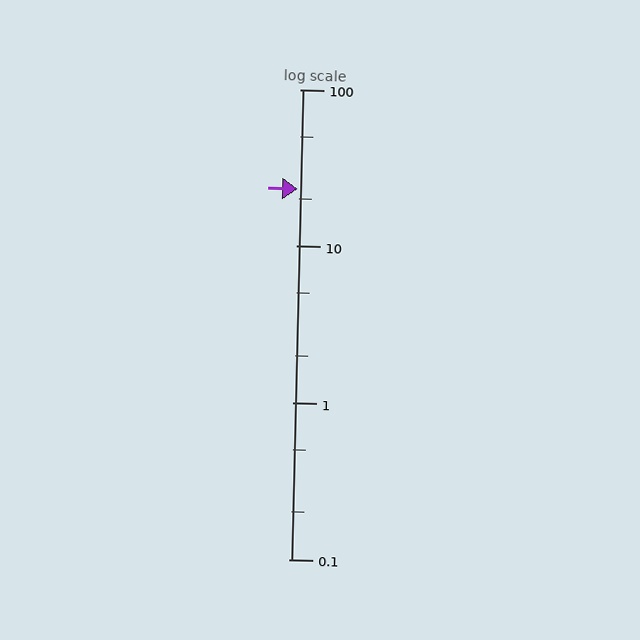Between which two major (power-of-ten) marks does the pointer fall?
The pointer is between 10 and 100.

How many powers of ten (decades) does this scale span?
The scale spans 3 decades, from 0.1 to 100.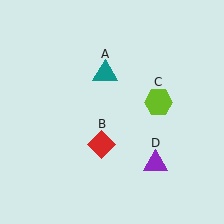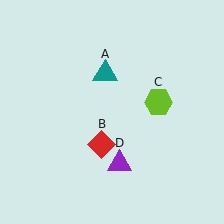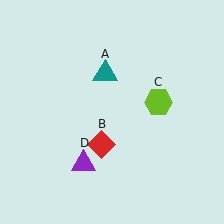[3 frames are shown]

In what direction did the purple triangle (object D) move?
The purple triangle (object D) moved left.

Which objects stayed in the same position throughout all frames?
Teal triangle (object A) and red diamond (object B) and lime hexagon (object C) remained stationary.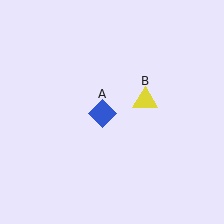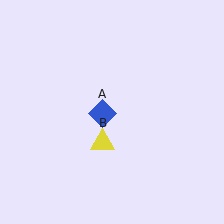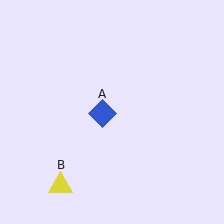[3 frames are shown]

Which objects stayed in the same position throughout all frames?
Blue diamond (object A) remained stationary.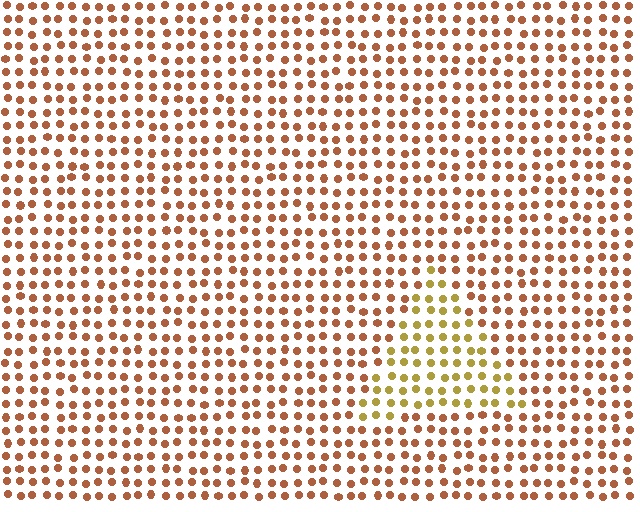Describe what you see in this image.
The image is filled with small brown elements in a uniform arrangement. A triangle-shaped region is visible where the elements are tinted to a slightly different hue, forming a subtle color boundary.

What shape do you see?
I see a triangle.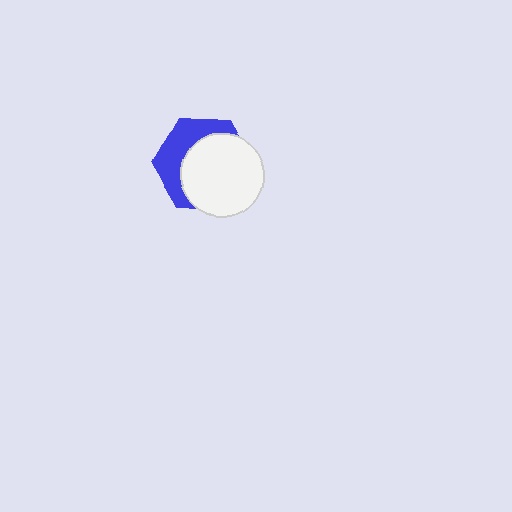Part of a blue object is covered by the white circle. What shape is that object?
It is a hexagon.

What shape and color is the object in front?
The object in front is a white circle.